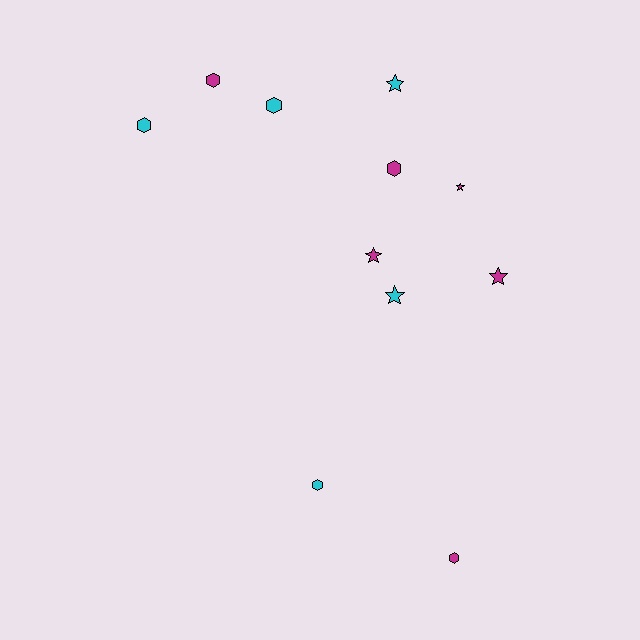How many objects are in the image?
There are 11 objects.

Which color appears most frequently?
Magenta, with 6 objects.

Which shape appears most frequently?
Hexagon, with 6 objects.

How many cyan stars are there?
There are 2 cyan stars.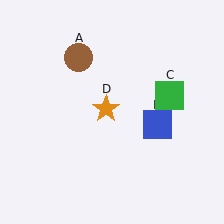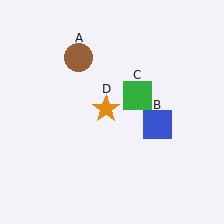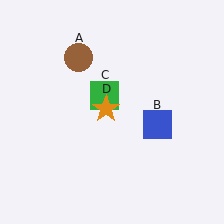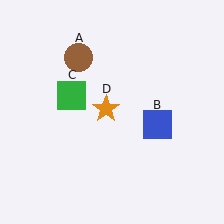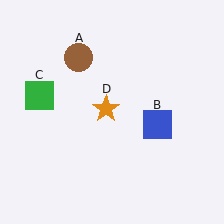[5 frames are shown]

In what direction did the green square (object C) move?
The green square (object C) moved left.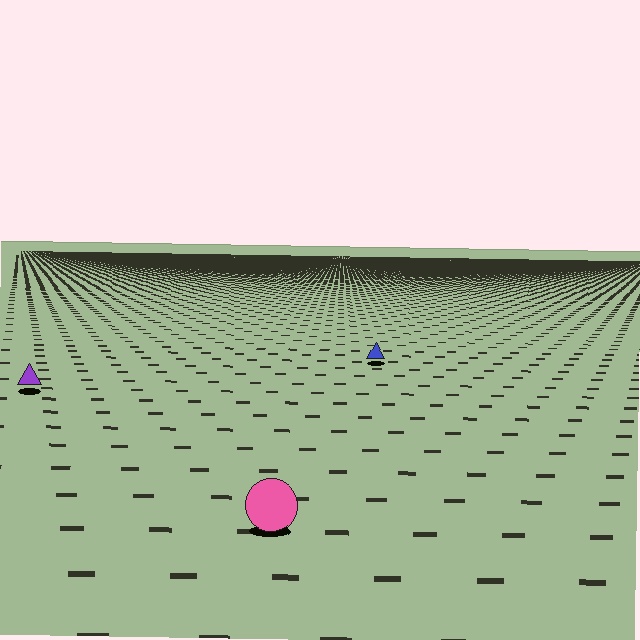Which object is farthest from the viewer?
The blue triangle is farthest from the viewer. It appears smaller and the ground texture around it is denser.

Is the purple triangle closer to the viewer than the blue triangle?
Yes. The purple triangle is closer — you can tell from the texture gradient: the ground texture is coarser near it.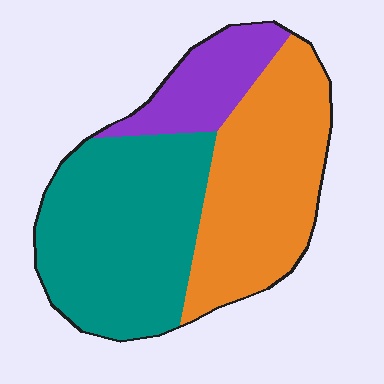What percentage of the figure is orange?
Orange takes up about two fifths (2/5) of the figure.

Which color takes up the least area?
Purple, at roughly 15%.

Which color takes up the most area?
Teal, at roughly 45%.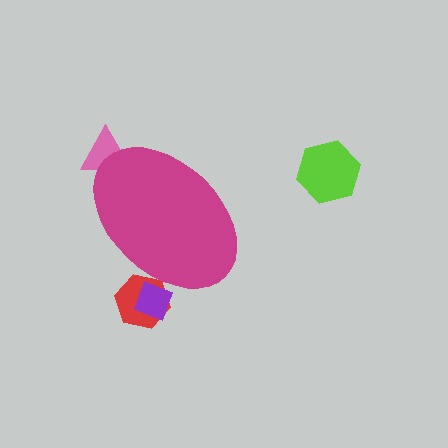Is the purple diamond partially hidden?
Yes, the purple diamond is partially hidden behind the magenta ellipse.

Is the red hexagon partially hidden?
Yes, the red hexagon is partially hidden behind the magenta ellipse.